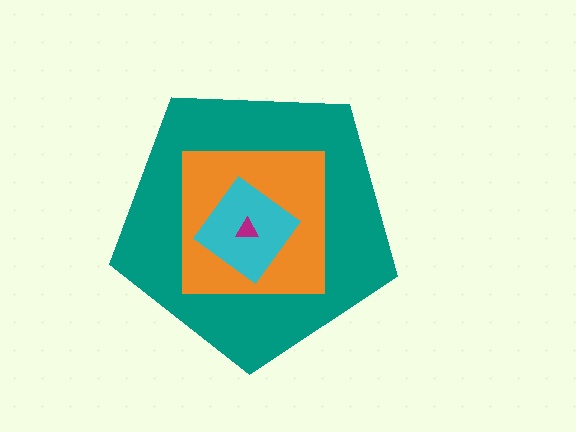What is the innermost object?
The magenta triangle.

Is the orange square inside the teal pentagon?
Yes.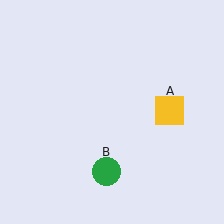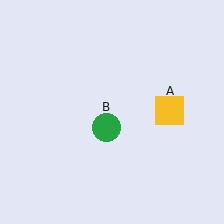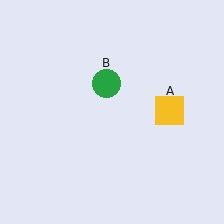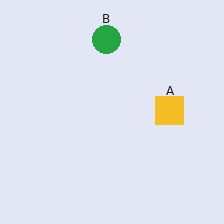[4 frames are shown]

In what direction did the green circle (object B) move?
The green circle (object B) moved up.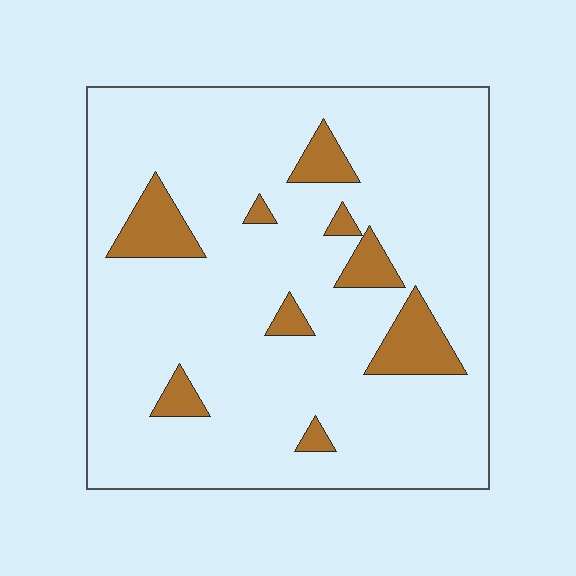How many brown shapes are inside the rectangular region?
9.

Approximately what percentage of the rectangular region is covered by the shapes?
Approximately 10%.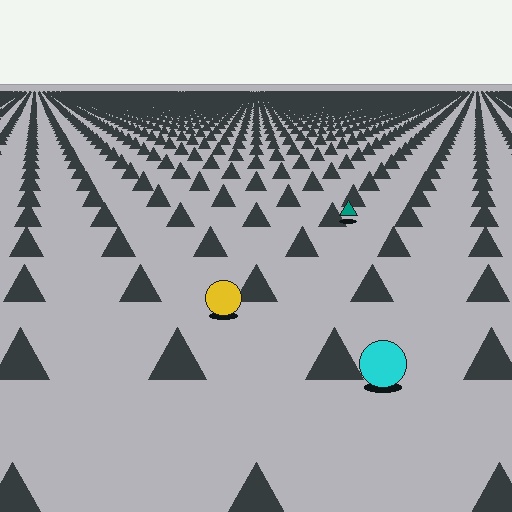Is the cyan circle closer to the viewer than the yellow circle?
Yes. The cyan circle is closer — you can tell from the texture gradient: the ground texture is coarser near it.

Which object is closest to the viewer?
The cyan circle is closest. The texture marks near it are larger and more spread out.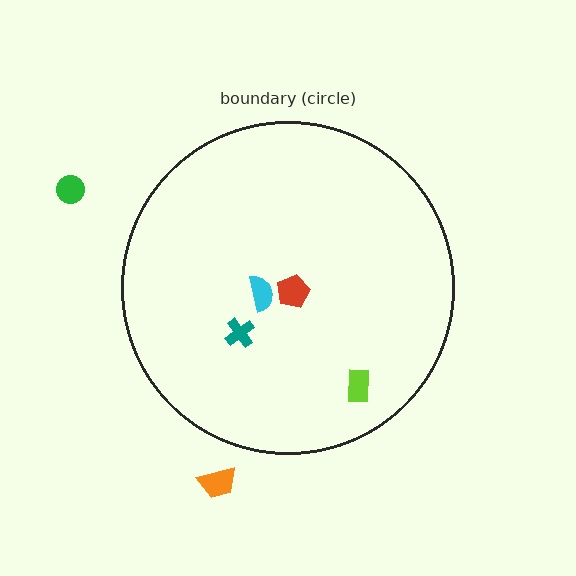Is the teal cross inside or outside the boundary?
Inside.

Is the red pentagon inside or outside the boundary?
Inside.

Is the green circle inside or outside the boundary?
Outside.